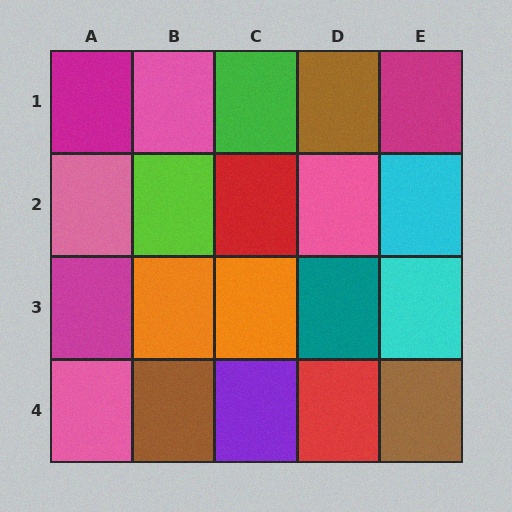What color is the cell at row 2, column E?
Cyan.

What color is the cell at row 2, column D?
Pink.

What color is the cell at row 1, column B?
Pink.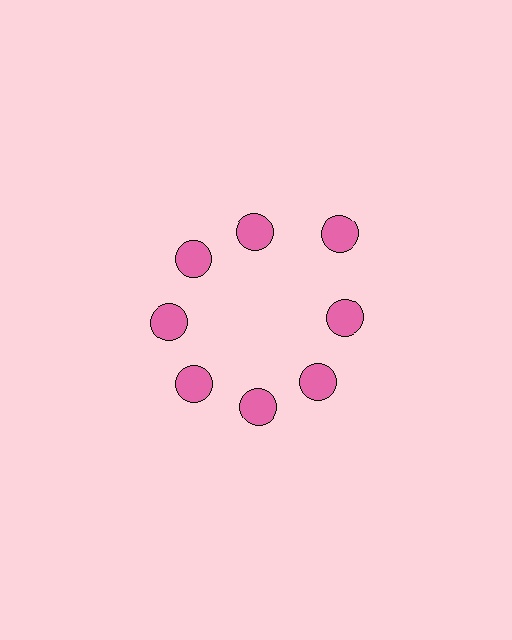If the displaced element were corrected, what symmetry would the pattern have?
It would have 8-fold rotational symmetry — the pattern would map onto itself every 45 degrees.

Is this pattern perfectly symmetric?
No. The 8 pink circles are arranged in a ring, but one element near the 2 o'clock position is pushed outward from the center, breaking the 8-fold rotational symmetry.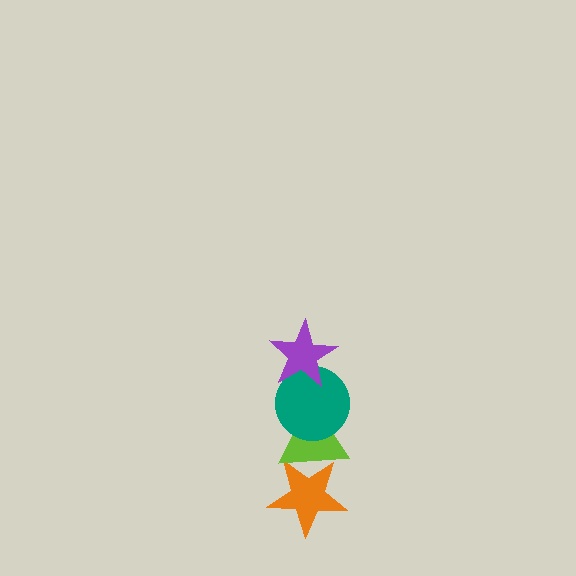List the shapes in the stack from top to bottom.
From top to bottom: the purple star, the teal circle, the lime triangle, the orange star.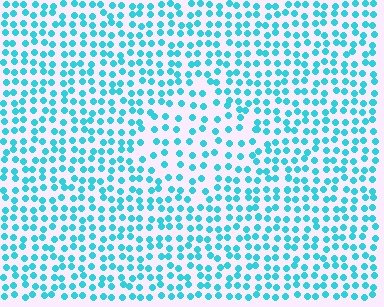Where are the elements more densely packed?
The elements are more densely packed outside the diamond boundary.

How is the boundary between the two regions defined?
The boundary is defined by a change in element density (approximately 1.6x ratio). All elements are the same color, size, and shape.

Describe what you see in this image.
The image contains small cyan elements arranged at two different densities. A diamond-shaped region is visible where the elements are less densely packed than the surrounding area.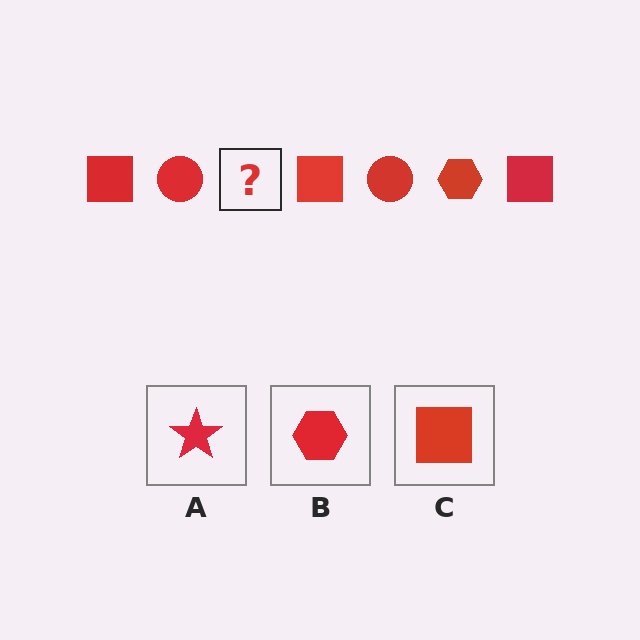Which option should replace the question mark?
Option B.